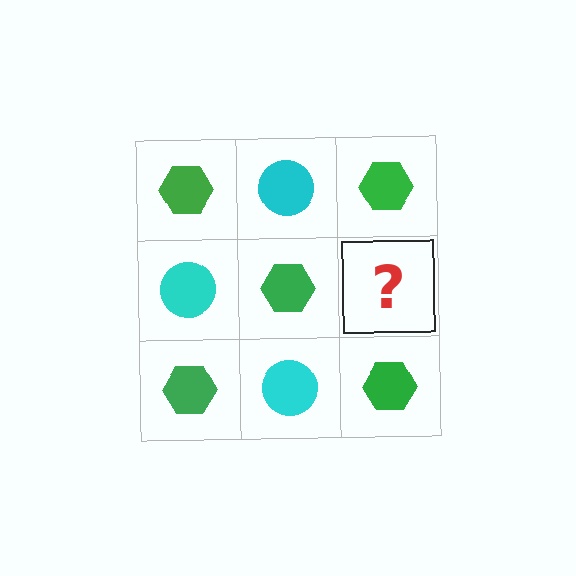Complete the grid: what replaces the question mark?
The question mark should be replaced with a cyan circle.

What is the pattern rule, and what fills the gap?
The rule is that it alternates green hexagon and cyan circle in a checkerboard pattern. The gap should be filled with a cyan circle.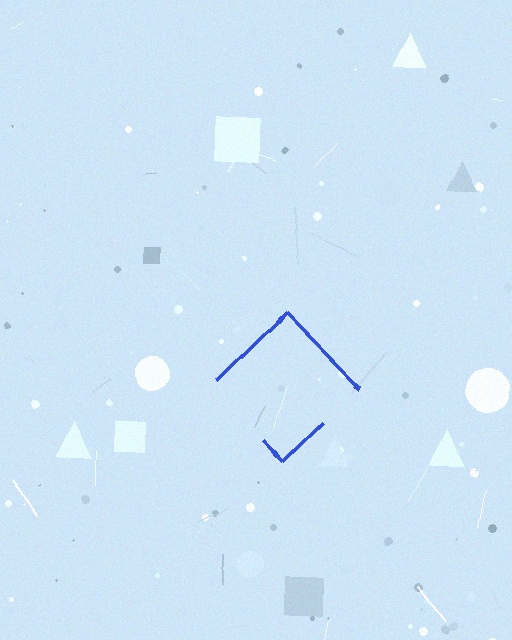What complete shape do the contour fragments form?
The contour fragments form a diamond.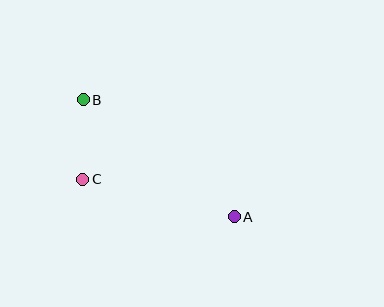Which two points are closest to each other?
Points B and C are closest to each other.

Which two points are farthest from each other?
Points A and B are farthest from each other.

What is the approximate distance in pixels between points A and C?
The distance between A and C is approximately 156 pixels.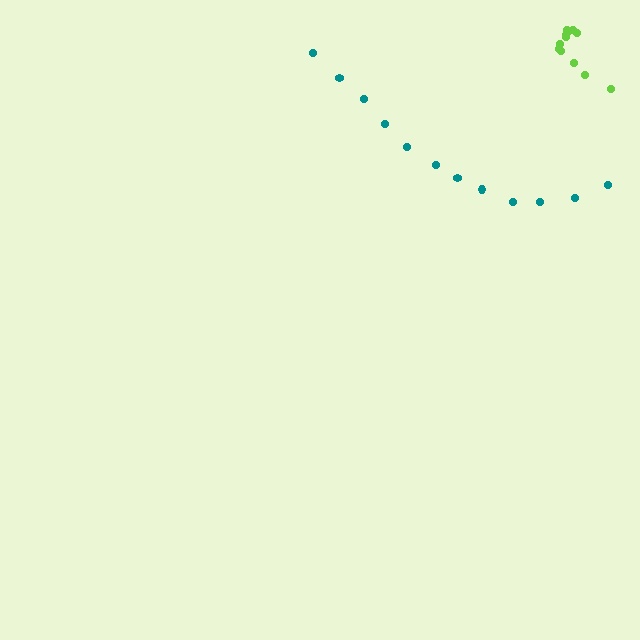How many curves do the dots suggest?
There are 2 distinct paths.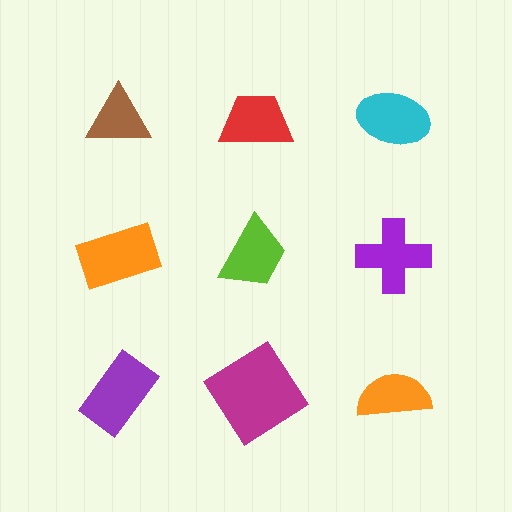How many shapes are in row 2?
3 shapes.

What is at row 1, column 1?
A brown triangle.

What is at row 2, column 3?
A purple cross.